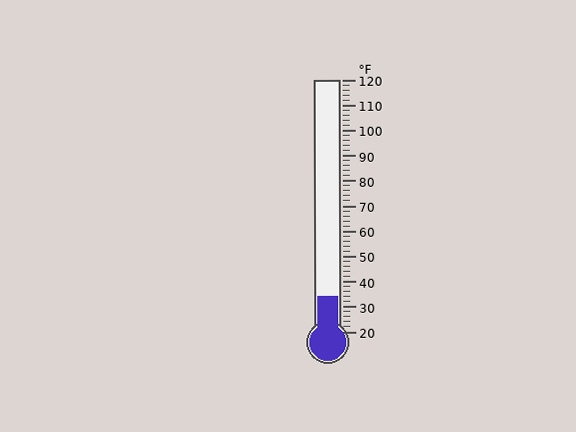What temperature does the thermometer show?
The thermometer shows approximately 34°F.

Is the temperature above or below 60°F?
The temperature is below 60°F.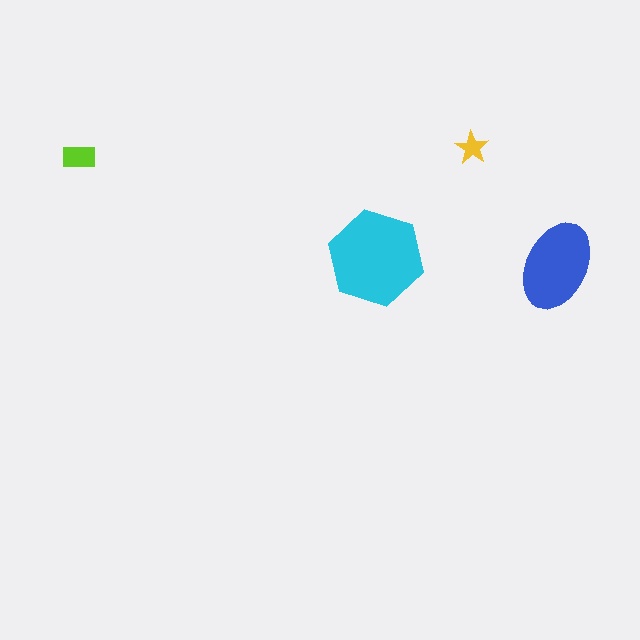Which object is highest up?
The yellow star is topmost.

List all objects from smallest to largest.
The yellow star, the lime rectangle, the blue ellipse, the cyan hexagon.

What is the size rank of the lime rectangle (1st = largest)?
3rd.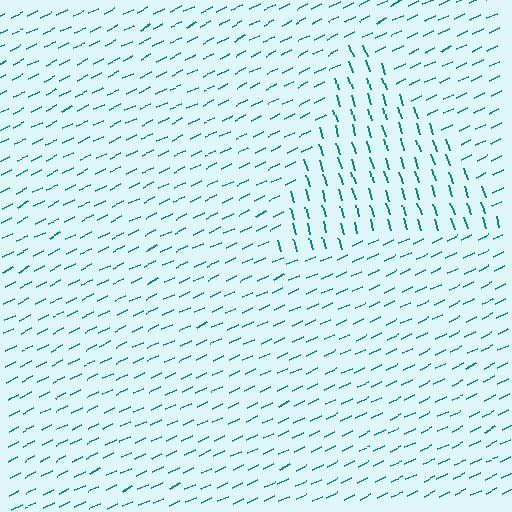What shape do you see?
I see a triangle.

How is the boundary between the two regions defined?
The boundary is defined purely by a change in line orientation (approximately 81 degrees difference). All lines are the same color and thickness.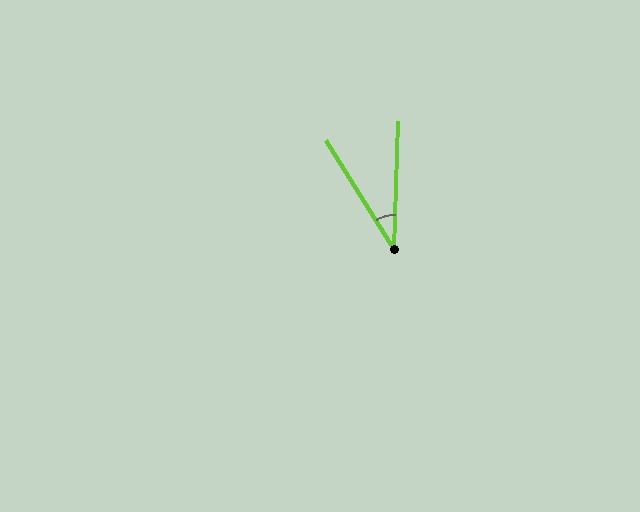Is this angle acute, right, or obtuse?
It is acute.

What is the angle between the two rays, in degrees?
Approximately 34 degrees.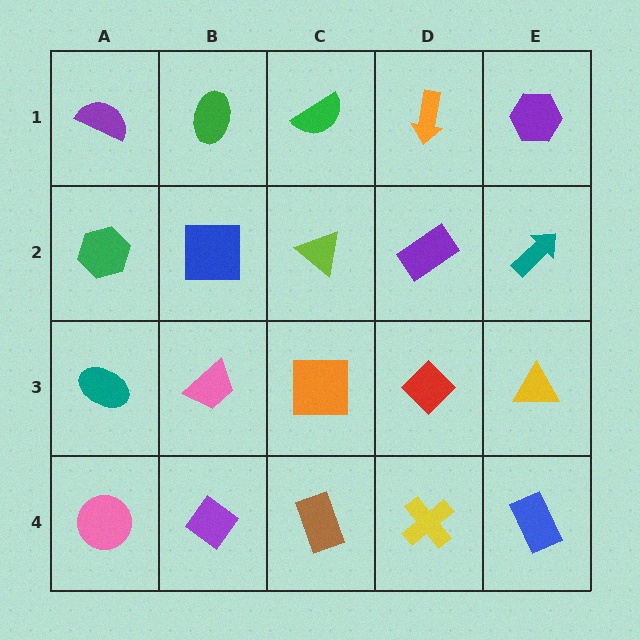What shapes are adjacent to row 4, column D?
A red diamond (row 3, column D), a brown rectangle (row 4, column C), a blue rectangle (row 4, column E).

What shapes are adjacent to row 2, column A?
A purple semicircle (row 1, column A), a teal ellipse (row 3, column A), a blue square (row 2, column B).